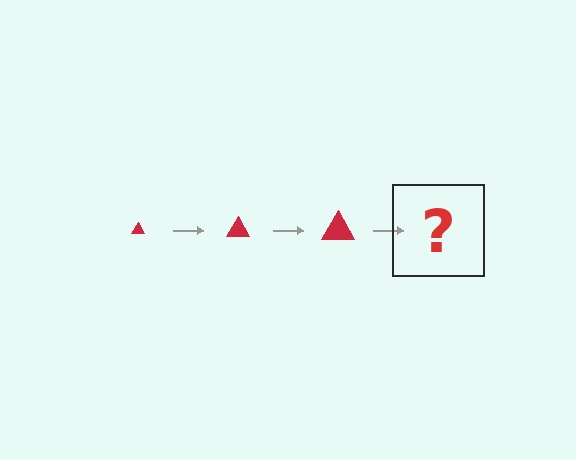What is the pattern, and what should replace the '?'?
The pattern is that the triangle gets progressively larger each step. The '?' should be a red triangle, larger than the previous one.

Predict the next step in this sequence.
The next step is a red triangle, larger than the previous one.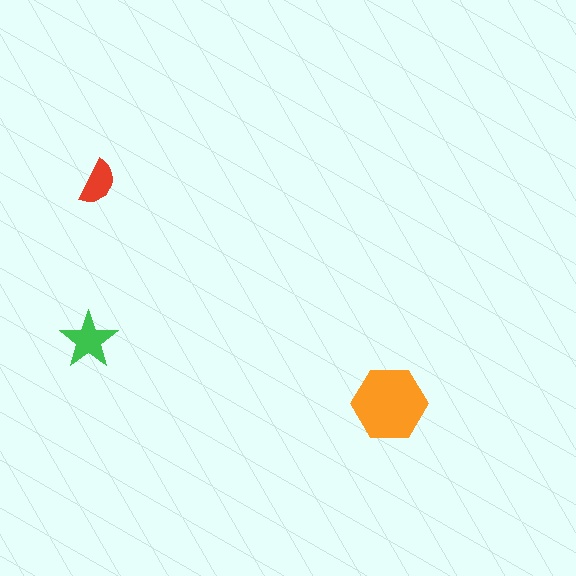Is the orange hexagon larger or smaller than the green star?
Larger.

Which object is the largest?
The orange hexagon.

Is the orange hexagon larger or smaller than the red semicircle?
Larger.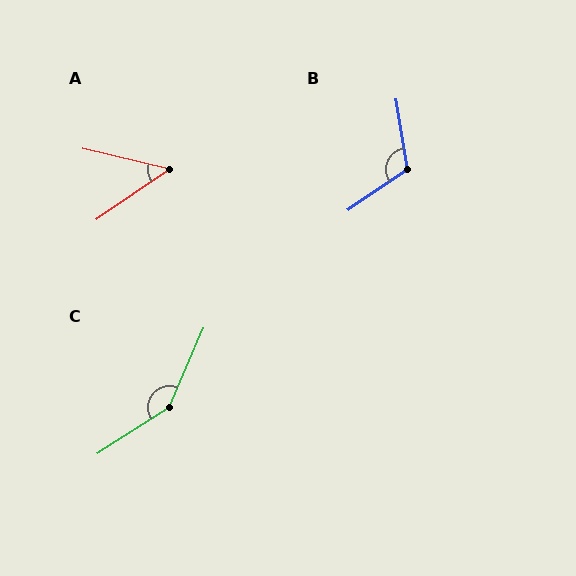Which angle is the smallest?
A, at approximately 48 degrees.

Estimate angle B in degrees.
Approximately 115 degrees.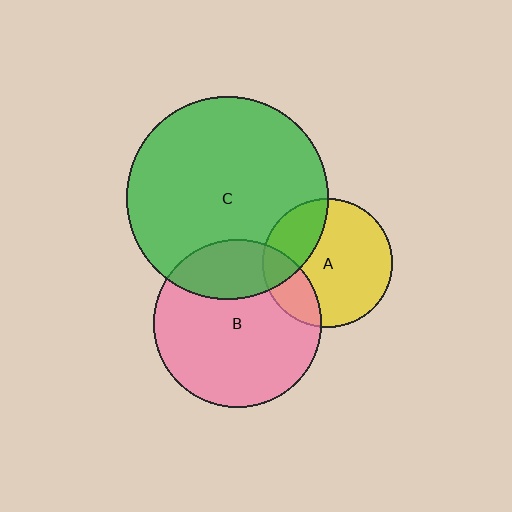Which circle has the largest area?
Circle C (green).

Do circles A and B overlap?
Yes.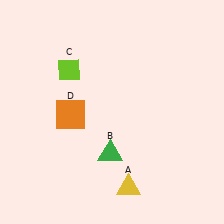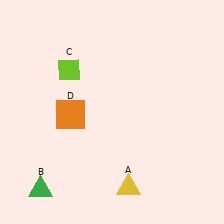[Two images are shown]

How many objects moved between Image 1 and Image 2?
1 object moved between the two images.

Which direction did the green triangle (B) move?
The green triangle (B) moved left.